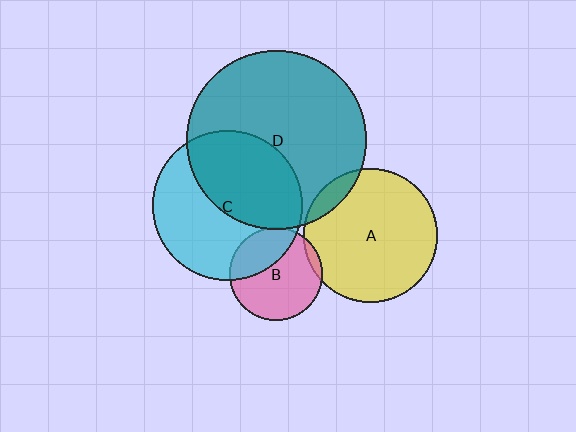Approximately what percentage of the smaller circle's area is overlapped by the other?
Approximately 30%.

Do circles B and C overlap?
Yes.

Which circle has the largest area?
Circle D (teal).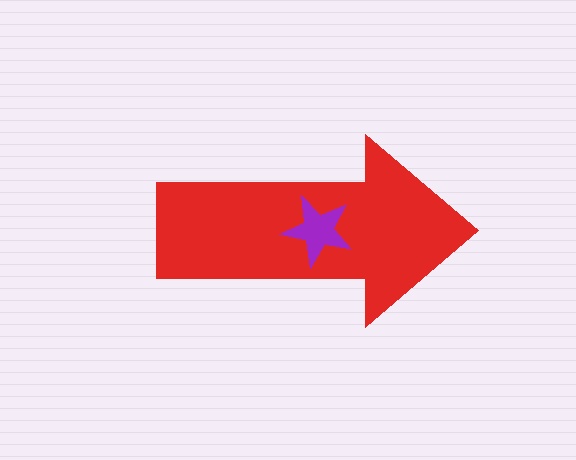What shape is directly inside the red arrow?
The purple star.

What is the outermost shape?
The red arrow.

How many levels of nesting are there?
2.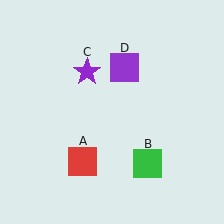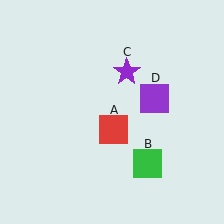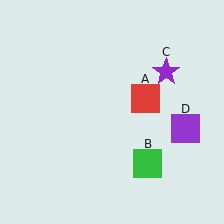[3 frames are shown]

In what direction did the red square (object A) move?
The red square (object A) moved up and to the right.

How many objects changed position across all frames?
3 objects changed position: red square (object A), purple star (object C), purple square (object D).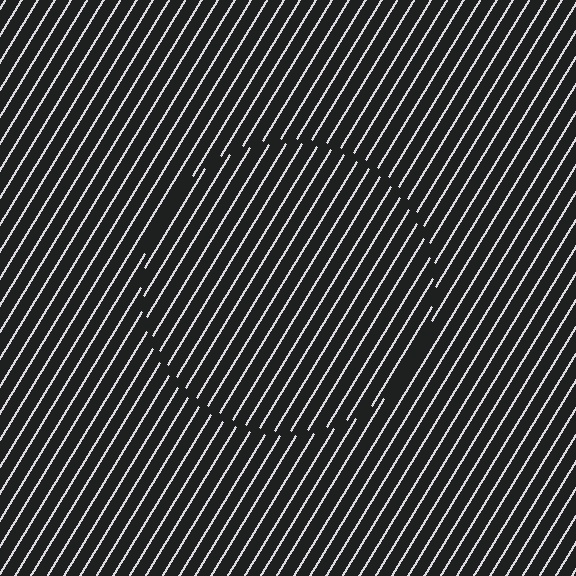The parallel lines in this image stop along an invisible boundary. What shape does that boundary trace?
An illusory circle. The interior of the shape contains the same grating, shifted by half a period — the contour is defined by the phase discontinuity where line-ends from the inner and outer gratings abut.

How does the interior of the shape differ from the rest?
The interior of the shape contains the same grating, shifted by half a period — the contour is defined by the phase discontinuity where line-ends from the inner and outer gratings abut.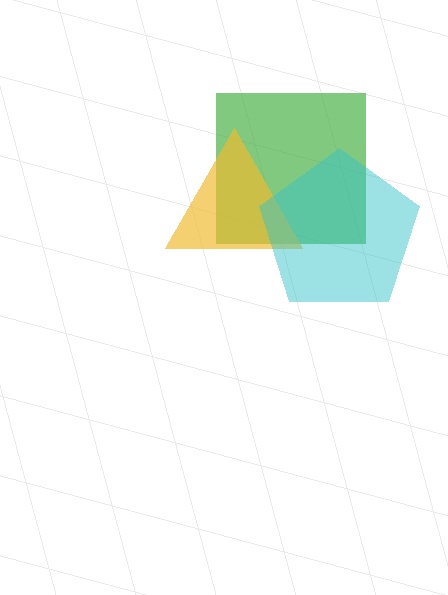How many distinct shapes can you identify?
There are 3 distinct shapes: a green square, a yellow triangle, a cyan pentagon.